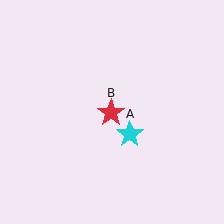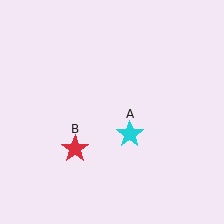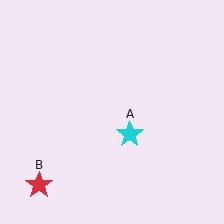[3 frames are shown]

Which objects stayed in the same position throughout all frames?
Cyan star (object A) remained stationary.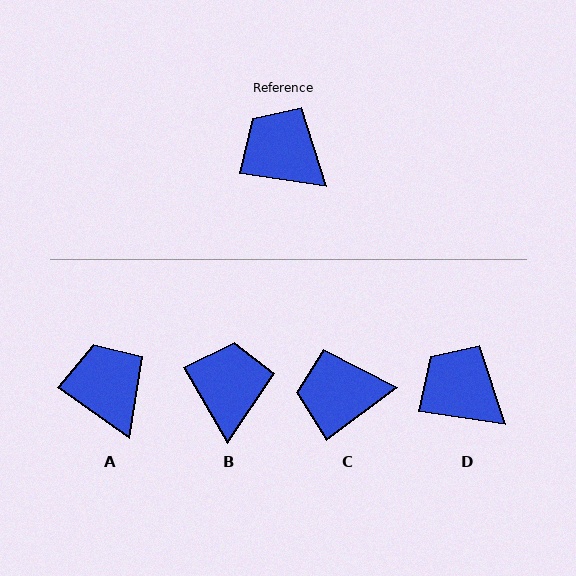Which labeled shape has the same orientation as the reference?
D.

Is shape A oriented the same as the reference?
No, it is off by about 27 degrees.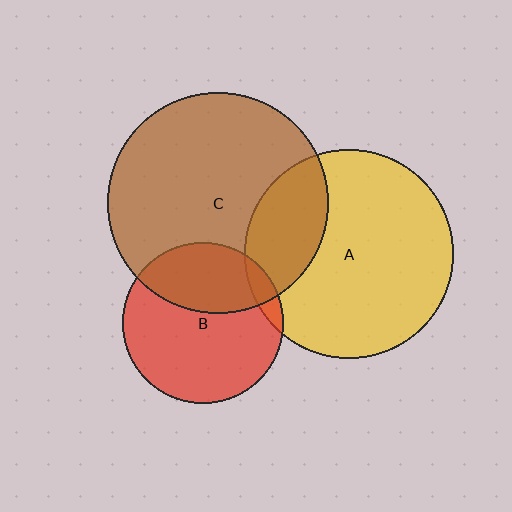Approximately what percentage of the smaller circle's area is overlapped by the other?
Approximately 35%.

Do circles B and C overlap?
Yes.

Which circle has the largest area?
Circle C (brown).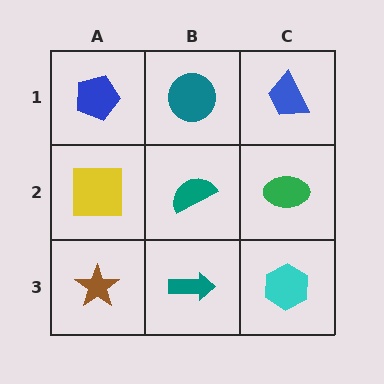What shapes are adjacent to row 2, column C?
A blue trapezoid (row 1, column C), a cyan hexagon (row 3, column C), a teal semicircle (row 2, column B).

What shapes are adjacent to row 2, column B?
A teal circle (row 1, column B), a teal arrow (row 3, column B), a yellow square (row 2, column A), a green ellipse (row 2, column C).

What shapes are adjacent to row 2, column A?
A blue pentagon (row 1, column A), a brown star (row 3, column A), a teal semicircle (row 2, column B).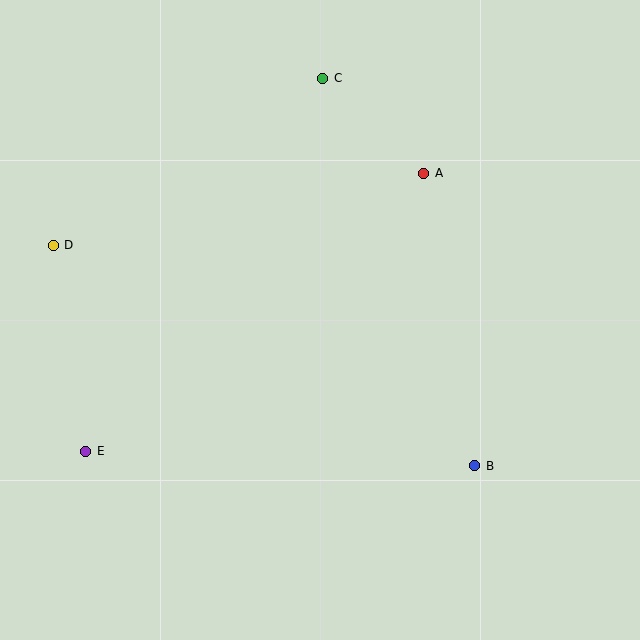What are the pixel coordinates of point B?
Point B is at (475, 466).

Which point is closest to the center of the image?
Point A at (424, 173) is closest to the center.